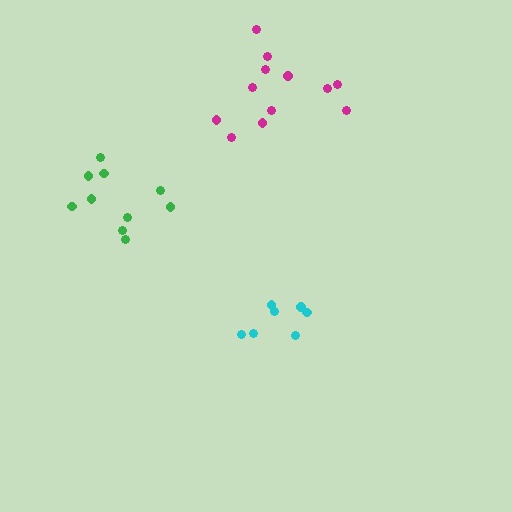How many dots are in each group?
Group 1: 12 dots, Group 2: 7 dots, Group 3: 10 dots (29 total).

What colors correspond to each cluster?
The clusters are colored: magenta, cyan, green.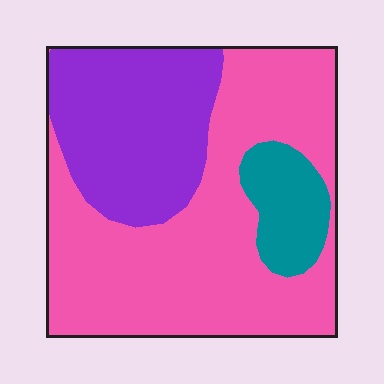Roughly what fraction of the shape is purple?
Purple takes up between a sixth and a third of the shape.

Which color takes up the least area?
Teal, at roughly 10%.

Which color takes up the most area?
Pink, at roughly 60%.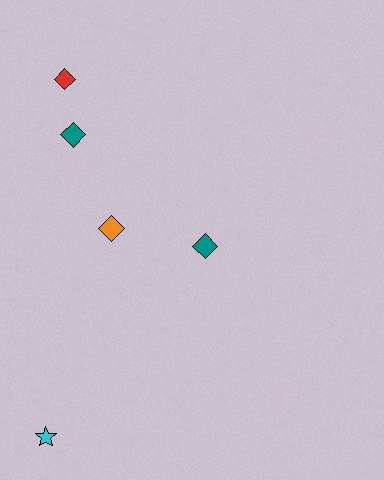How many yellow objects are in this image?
There are no yellow objects.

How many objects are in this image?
There are 5 objects.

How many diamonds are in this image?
There are 4 diamonds.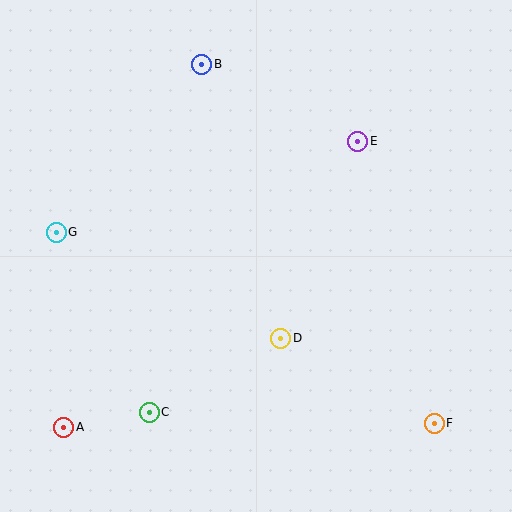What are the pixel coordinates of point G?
Point G is at (56, 232).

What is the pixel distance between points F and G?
The distance between F and G is 423 pixels.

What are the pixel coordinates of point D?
Point D is at (281, 338).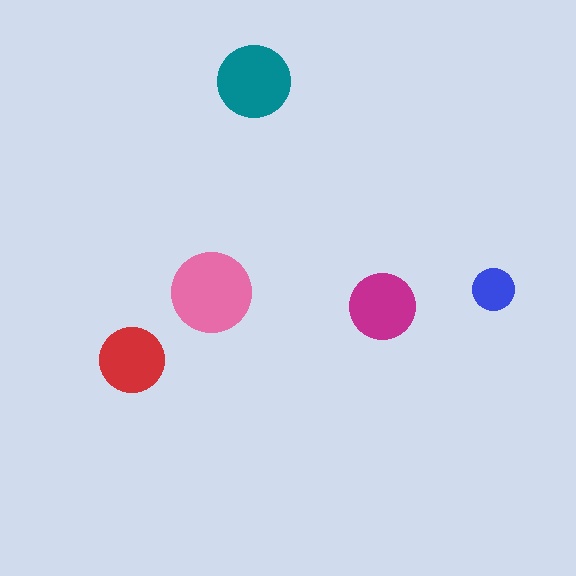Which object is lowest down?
The red circle is bottommost.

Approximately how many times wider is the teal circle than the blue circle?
About 1.5 times wider.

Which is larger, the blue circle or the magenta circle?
The magenta one.